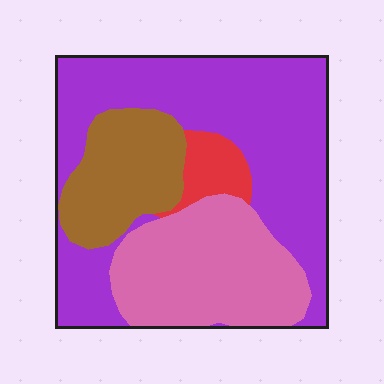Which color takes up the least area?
Red, at roughly 5%.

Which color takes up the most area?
Purple, at roughly 50%.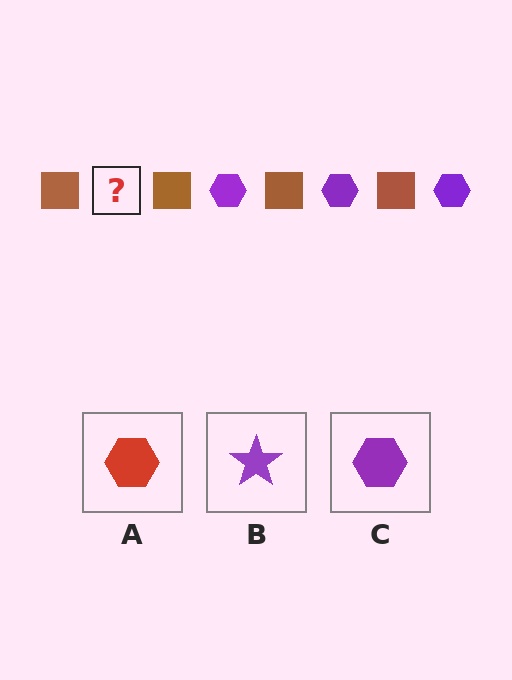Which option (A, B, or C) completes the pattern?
C.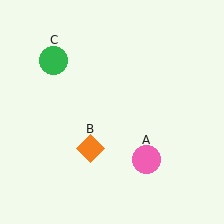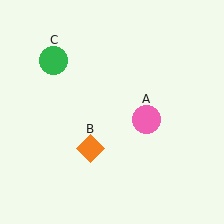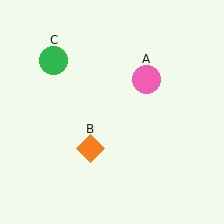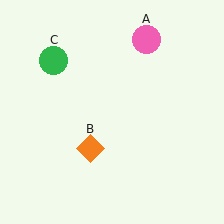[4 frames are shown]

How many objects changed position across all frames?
1 object changed position: pink circle (object A).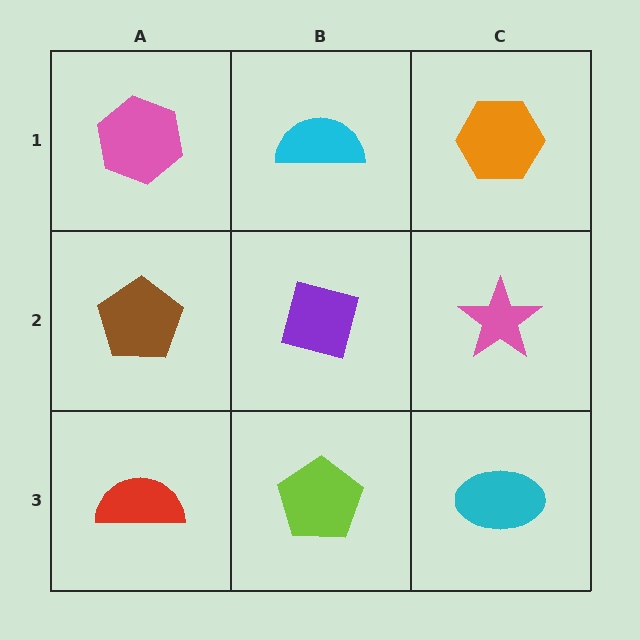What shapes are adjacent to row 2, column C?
An orange hexagon (row 1, column C), a cyan ellipse (row 3, column C), a purple square (row 2, column B).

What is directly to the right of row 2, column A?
A purple square.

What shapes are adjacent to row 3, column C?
A pink star (row 2, column C), a lime pentagon (row 3, column B).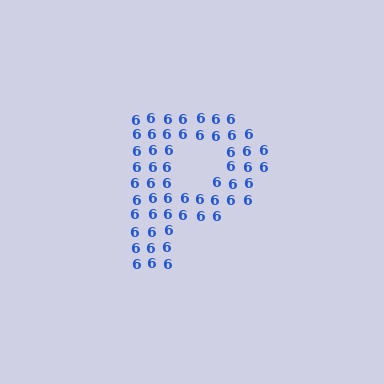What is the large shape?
The large shape is the letter P.